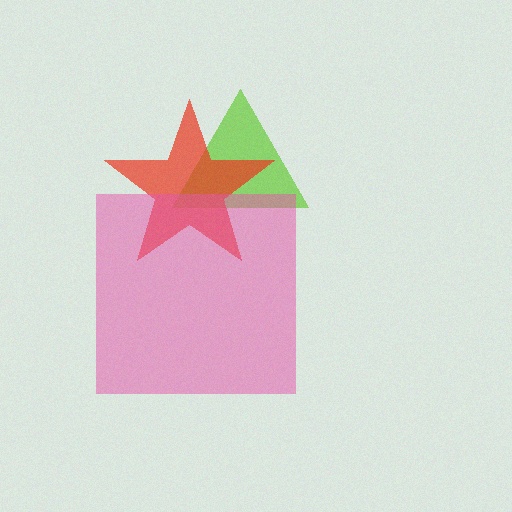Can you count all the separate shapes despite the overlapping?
Yes, there are 3 separate shapes.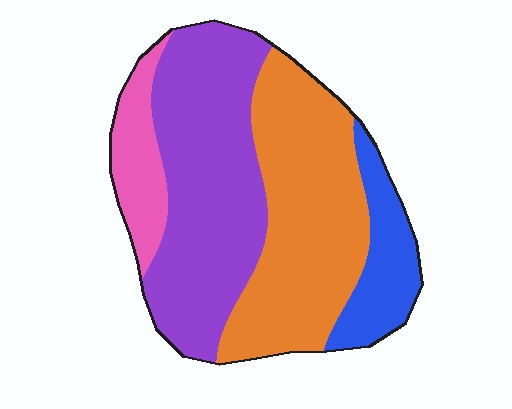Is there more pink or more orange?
Orange.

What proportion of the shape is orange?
Orange takes up between a quarter and a half of the shape.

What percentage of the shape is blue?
Blue covers 13% of the shape.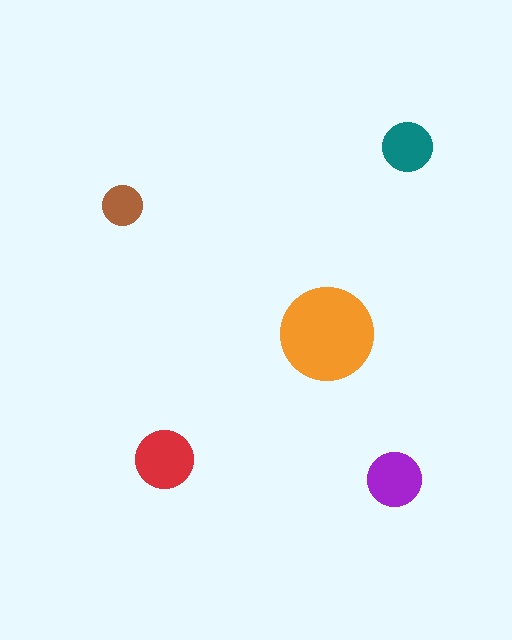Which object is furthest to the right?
The teal circle is rightmost.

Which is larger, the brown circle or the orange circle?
The orange one.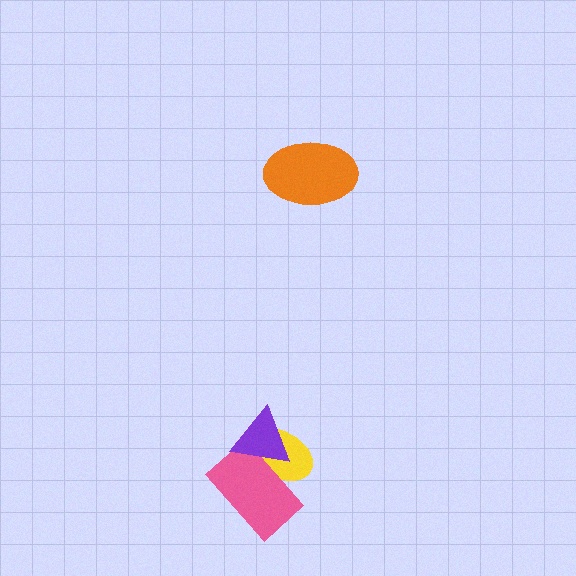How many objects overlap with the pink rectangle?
2 objects overlap with the pink rectangle.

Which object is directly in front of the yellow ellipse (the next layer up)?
The pink rectangle is directly in front of the yellow ellipse.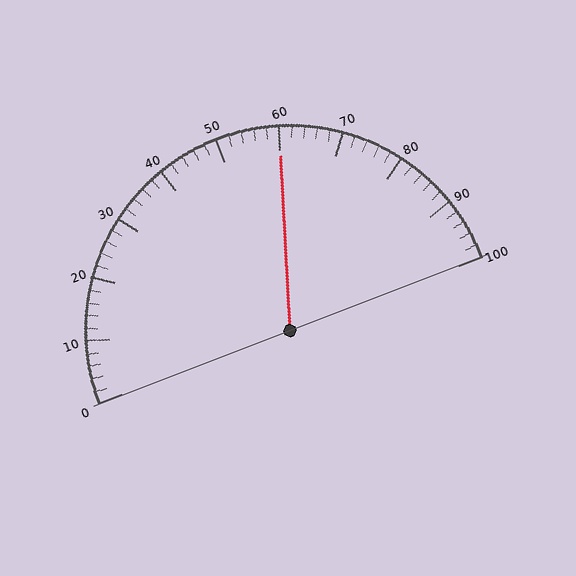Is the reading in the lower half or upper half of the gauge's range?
The reading is in the upper half of the range (0 to 100).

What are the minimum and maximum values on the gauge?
The gauge ranges from 0 to 100.